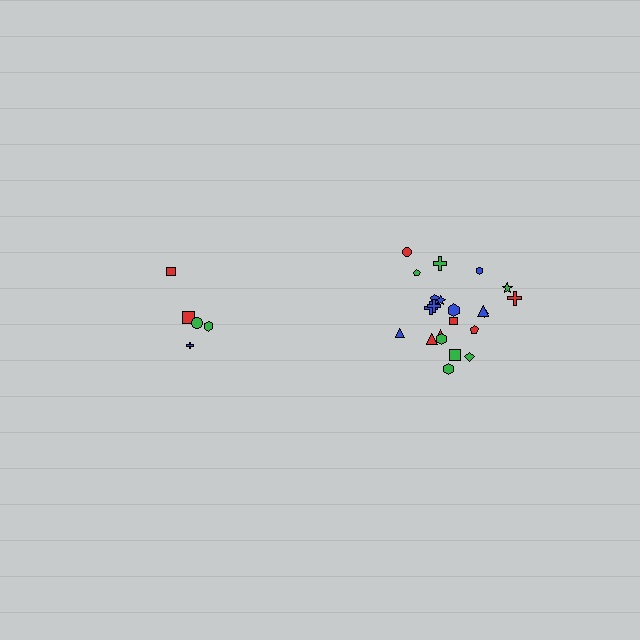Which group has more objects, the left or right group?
The right group.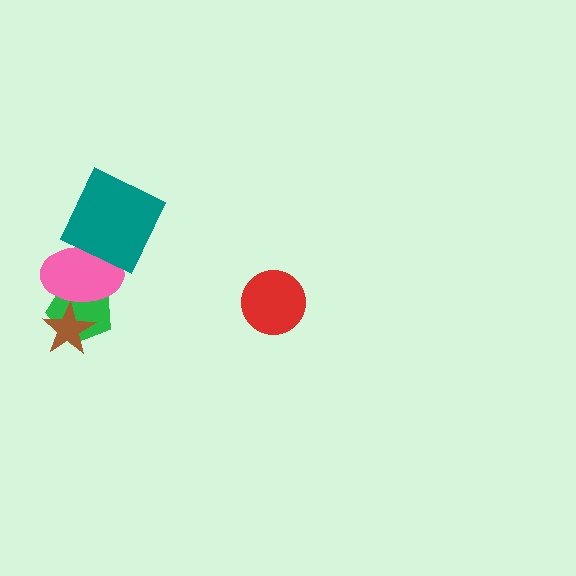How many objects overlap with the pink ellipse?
3 objects overlap with the pink ellipse.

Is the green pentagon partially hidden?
Yes, it is partially covered by another shape.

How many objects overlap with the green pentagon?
2 objects overlap with the green pentagon.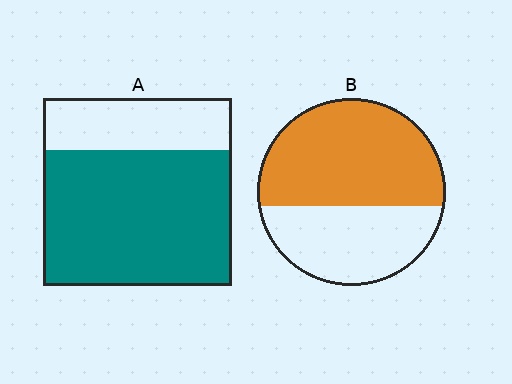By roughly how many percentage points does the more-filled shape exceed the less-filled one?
By roughly 15 percentage points (A over B).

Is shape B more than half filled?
Yes.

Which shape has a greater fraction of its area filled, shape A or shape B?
Shape A.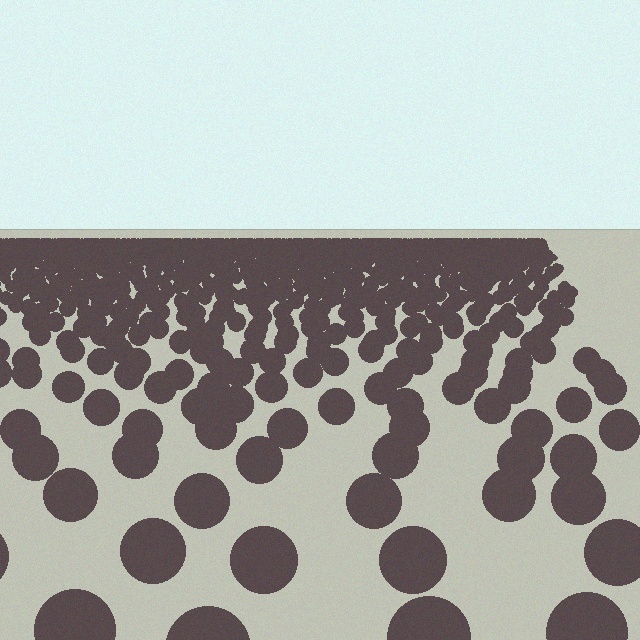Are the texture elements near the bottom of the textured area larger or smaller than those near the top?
Larger. Near the bottom, elements are closer to the viewer and appear at a bigger on-screen size.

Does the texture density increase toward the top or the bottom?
Density increases toward the top.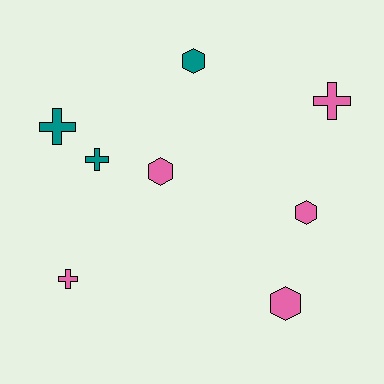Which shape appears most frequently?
Hexagon, with 4 objects.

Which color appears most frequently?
Pink, with 5 objects.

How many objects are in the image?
There are 8 objects.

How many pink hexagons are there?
There are 3 pink hexagons.